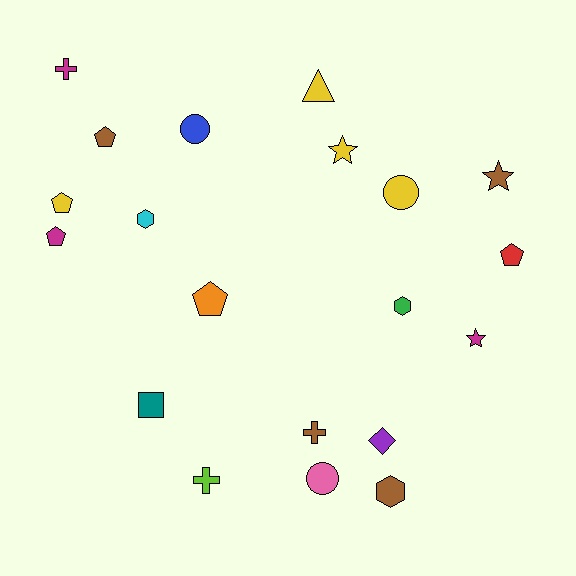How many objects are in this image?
There are 20 objects.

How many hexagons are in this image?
There are 3 hexagons.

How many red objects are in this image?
There is 1 red object.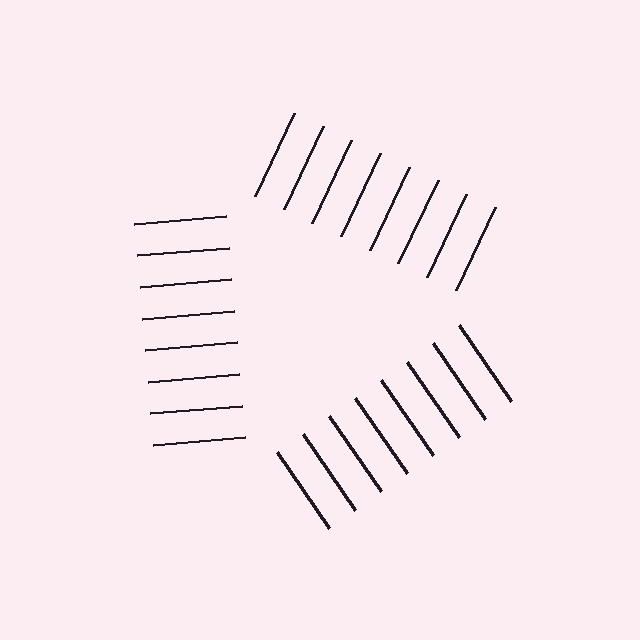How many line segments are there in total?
24 — 8 along each of the 3 edges.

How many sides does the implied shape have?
3 sides — the line-ends trace a triangle.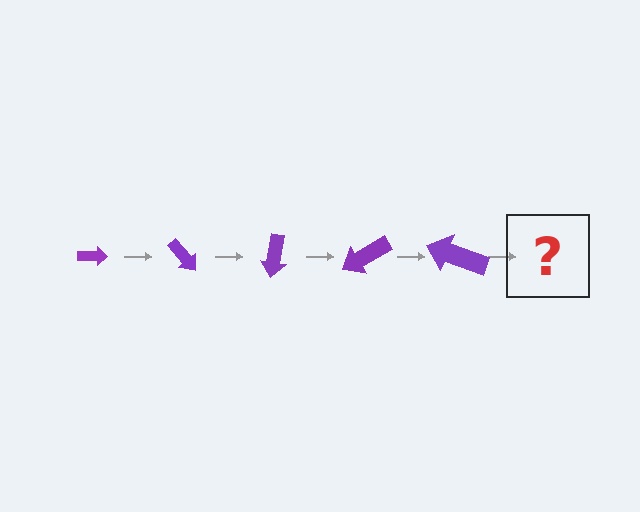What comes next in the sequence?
The next element should be an arrow, larger than the previous one and rotated 250 degrees from the start.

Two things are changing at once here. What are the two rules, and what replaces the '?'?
The two rules are that the arrow grows larger each step and it rotates 50 degrees each step. The '?' should be an arrow, larger than the previous one and rotated 250 degrees from the start.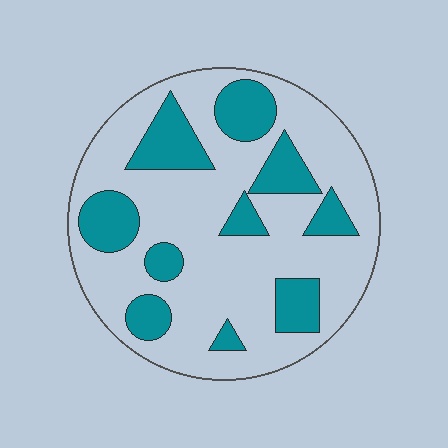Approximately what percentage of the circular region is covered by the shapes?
Approximately 25%.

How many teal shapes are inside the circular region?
10.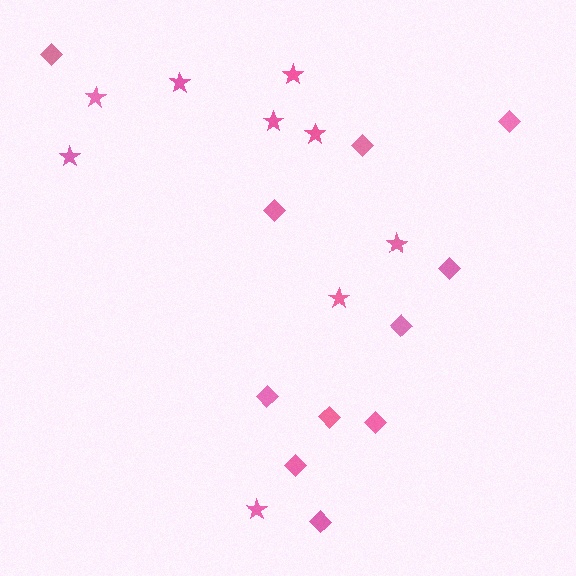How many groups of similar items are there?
There are 2 groups: one group of diamonds (11) and one group of stars (9).